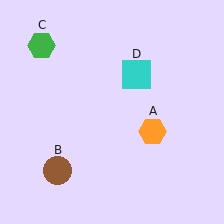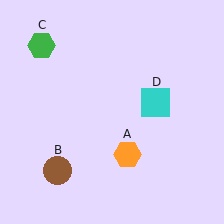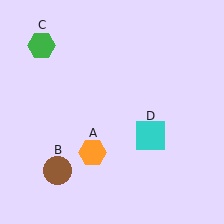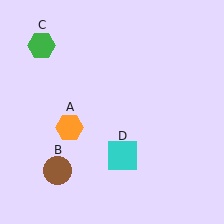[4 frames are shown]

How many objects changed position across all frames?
2 objects changed position: orange hexagon (object A), cyan square (object D).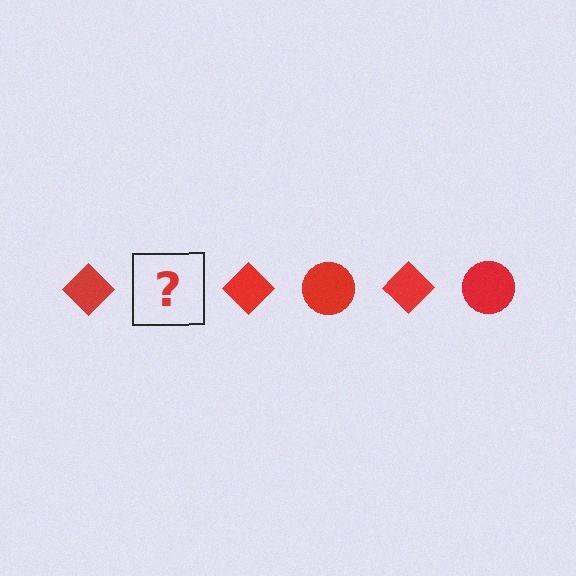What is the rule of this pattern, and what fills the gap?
The rule is that the pattern cycles through diamond, circle shapes in red. The gap should be filled with a red circle.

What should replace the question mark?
The question mark should be replaced with a red circle.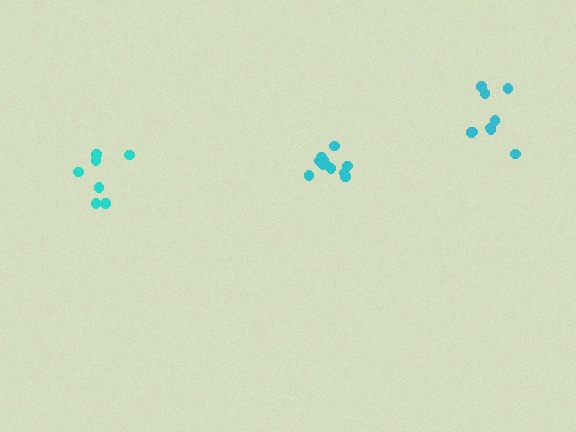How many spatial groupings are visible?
There are 3 spatial groupings.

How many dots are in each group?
Group 1: 11 dots, Group 2: 7 dots, Group 3: 9 dots (27 total).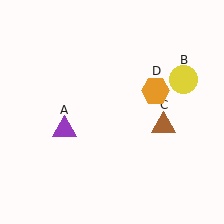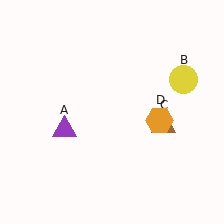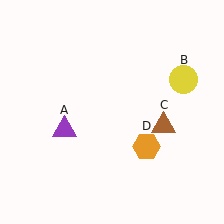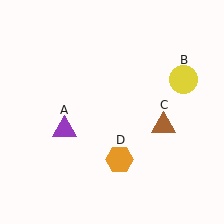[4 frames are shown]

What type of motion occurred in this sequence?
The orange hexagon (object D) rotated clockwise around the center of the scene.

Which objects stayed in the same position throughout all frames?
Purple triangle (object A) and yellow circle (object B) and brown triangle (object C) remained stationary.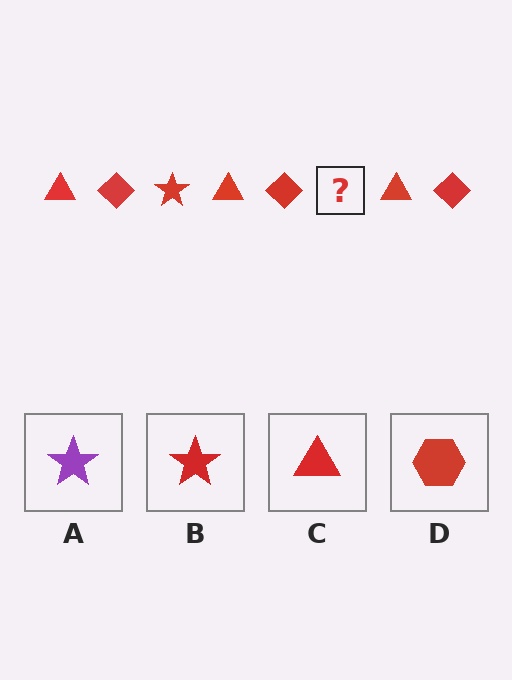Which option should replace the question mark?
Option B.